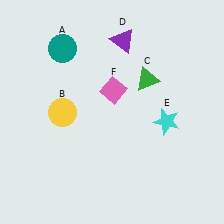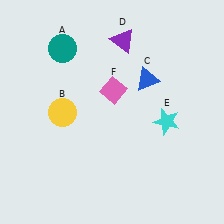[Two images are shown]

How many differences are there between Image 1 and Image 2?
There is 1 difference between the two images.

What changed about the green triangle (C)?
In Image 1, C is green. In Image 2, it changed to blue.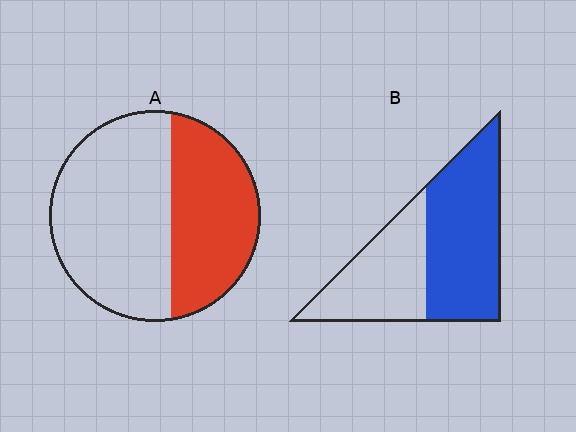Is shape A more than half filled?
No.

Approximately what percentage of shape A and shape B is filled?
A is approximately 40% and B is approximately 60%.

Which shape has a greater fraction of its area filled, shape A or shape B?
Shape B.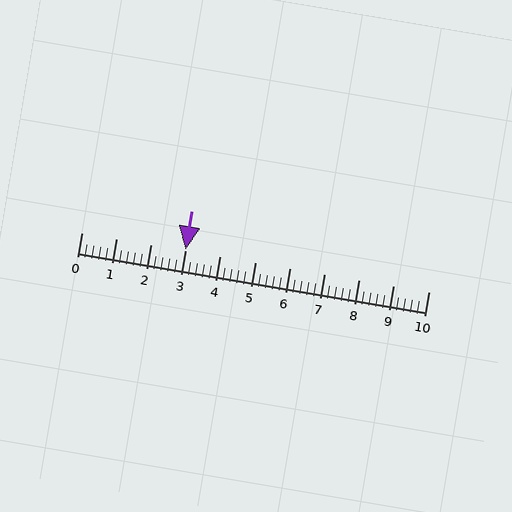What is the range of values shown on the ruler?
The ruler shows values from 0 to 10.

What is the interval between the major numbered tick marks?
The major tick marks are spaced 1 units apart.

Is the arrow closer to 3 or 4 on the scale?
The arrow is closer to 3.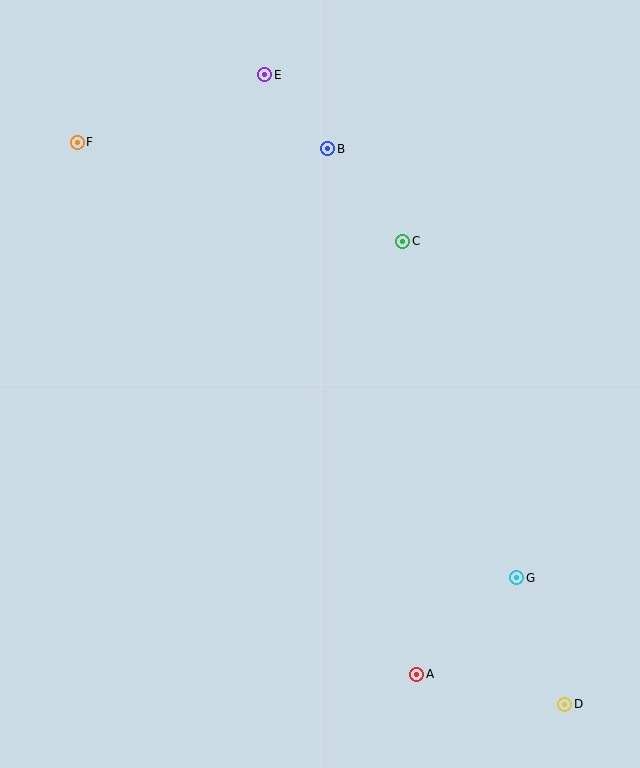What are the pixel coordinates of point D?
Point D is at (565, 704).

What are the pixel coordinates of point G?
Point G is at (517, 578).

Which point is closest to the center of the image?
Point C at (403, 241) is closest to the center.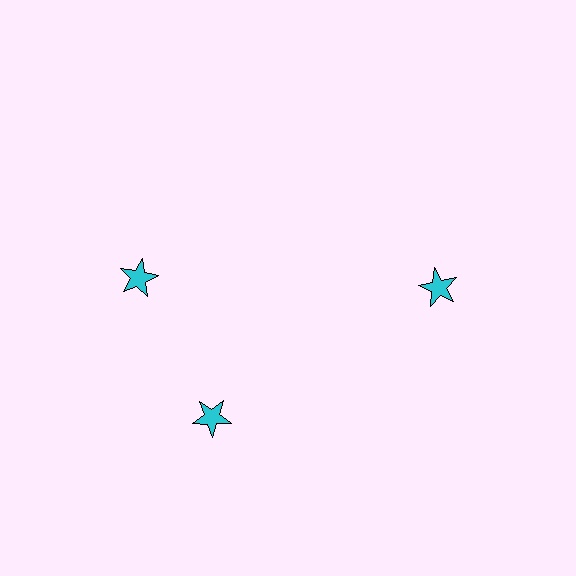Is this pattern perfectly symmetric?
No. The 3 cyan stars are arranged in a ring, but one element near the 11 o'clock position is rotated out of alignment along the ring, breaking the 3-fold rotational symmetry.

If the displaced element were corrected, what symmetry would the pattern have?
It would have 3-fold rotational symmetry — the pattern would map onto itself every 120 degrees.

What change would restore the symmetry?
The symmetry would be restored by rotating it back into even spacing with its neighbors so that all 3 stars sit at equal angles and equal distance from the center.